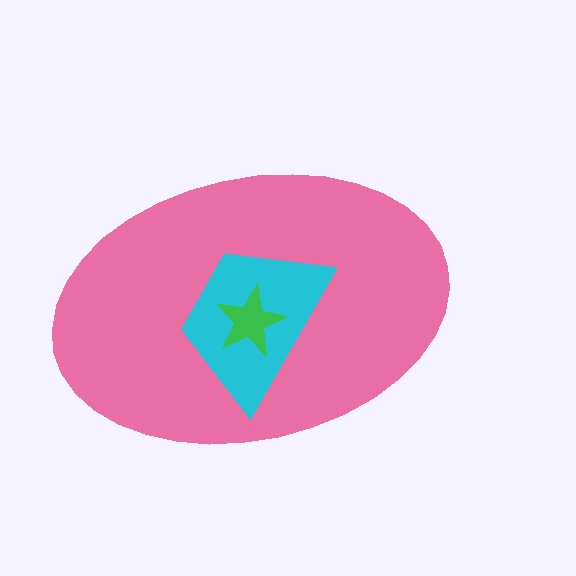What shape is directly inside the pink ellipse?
The cyan trapezoid.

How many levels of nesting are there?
3.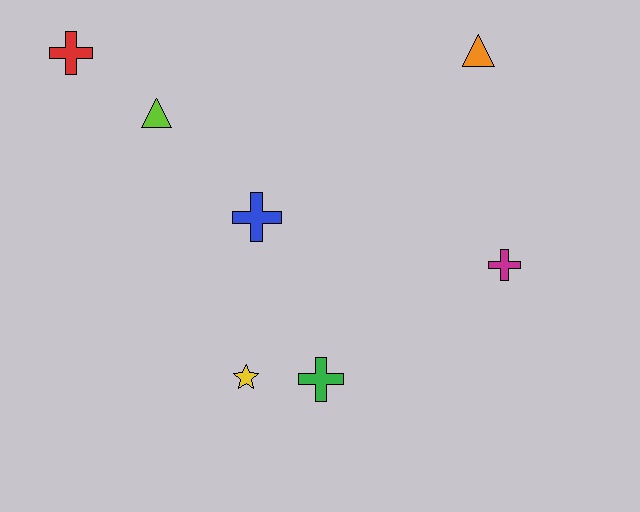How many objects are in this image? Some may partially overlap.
There are 7 objects.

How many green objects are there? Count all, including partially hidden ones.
There is 1 green object.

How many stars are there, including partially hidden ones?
There is 1 star.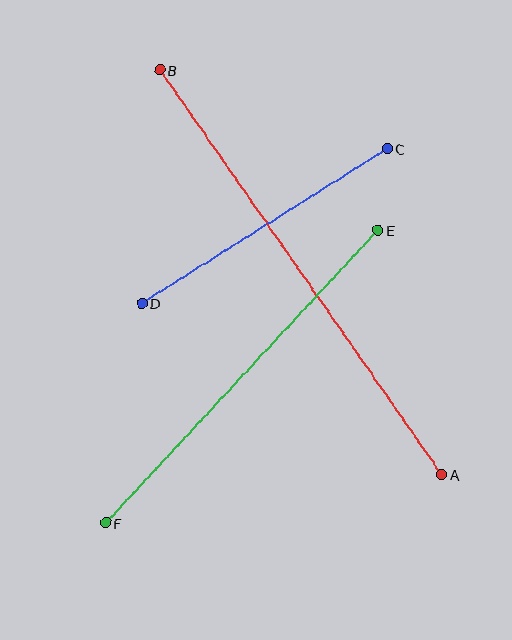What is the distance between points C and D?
The distance is approximately 290 pixels.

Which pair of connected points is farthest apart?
Points A and B are farthest apart.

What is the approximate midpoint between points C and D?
The midpoint is at approximately (265, 226) pixels.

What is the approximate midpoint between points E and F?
The midpoint is at approximately (242, 377) pixels.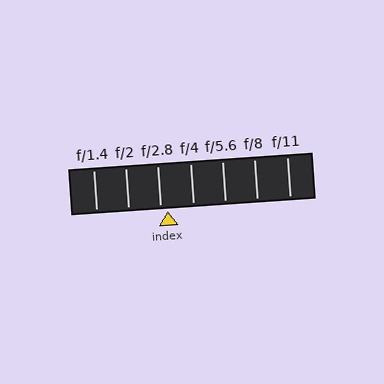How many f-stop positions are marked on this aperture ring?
There are 7 f-stop positions marked.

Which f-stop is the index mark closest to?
The index mark is closest to f/2.8.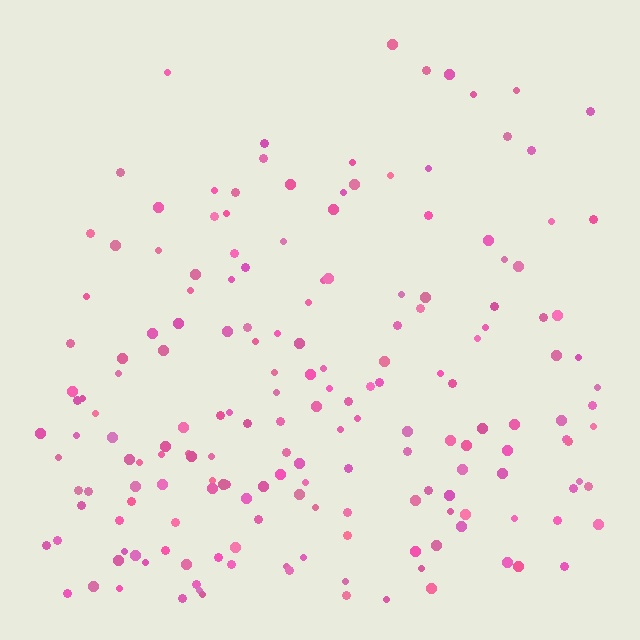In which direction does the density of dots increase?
From top to bottom, with the bottom side densest.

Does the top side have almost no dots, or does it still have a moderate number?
Still a moderate number, just noticeably fewer than the bottom.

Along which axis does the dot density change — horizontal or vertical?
Vertical.